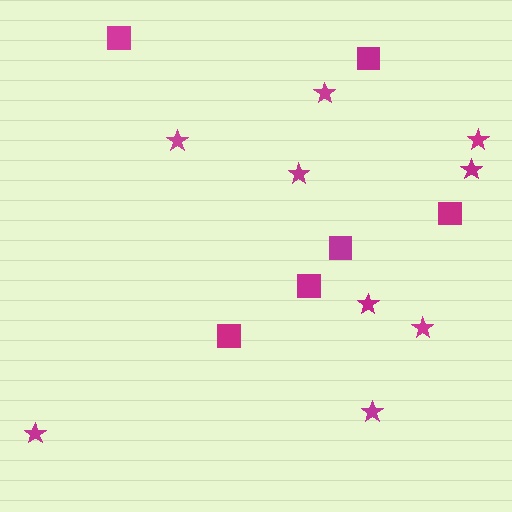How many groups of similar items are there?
There are 2 groups: one group of stars (9) and one group of squares (6).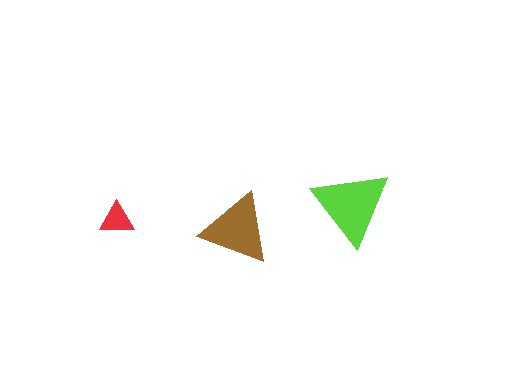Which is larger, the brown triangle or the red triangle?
The brown one.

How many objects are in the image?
There are 3 objects in the image.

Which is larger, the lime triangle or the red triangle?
The lime one.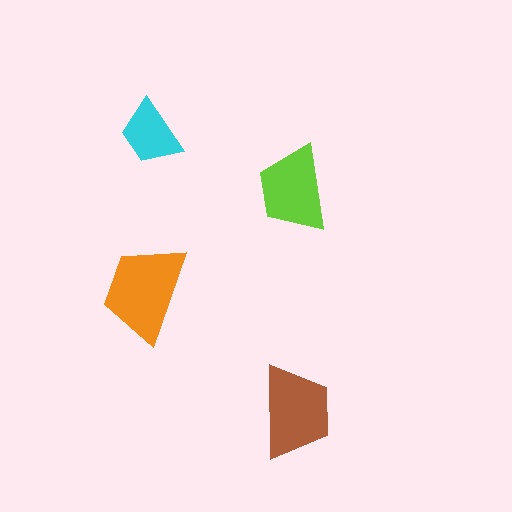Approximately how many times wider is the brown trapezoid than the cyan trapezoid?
About 1.5 times wider.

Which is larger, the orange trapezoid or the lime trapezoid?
The orange one.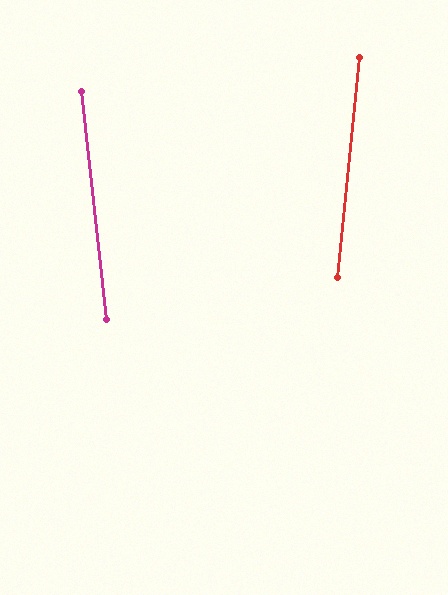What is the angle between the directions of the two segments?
Approximately 12 degrees.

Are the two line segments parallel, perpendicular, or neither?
Neither parallel nor perpendicular — they differ by about 12°.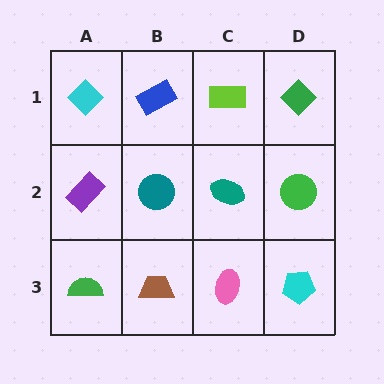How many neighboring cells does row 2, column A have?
3.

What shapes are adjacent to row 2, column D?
A green diamond (row 1, column D), a cyan pentagon (row 3, column D), a teal ellipse (row 2, column C).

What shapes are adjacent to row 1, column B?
A teal circle (row 2, column B), a cyan diamond (row 1, column A), a lime rectangle (row 1, column C).